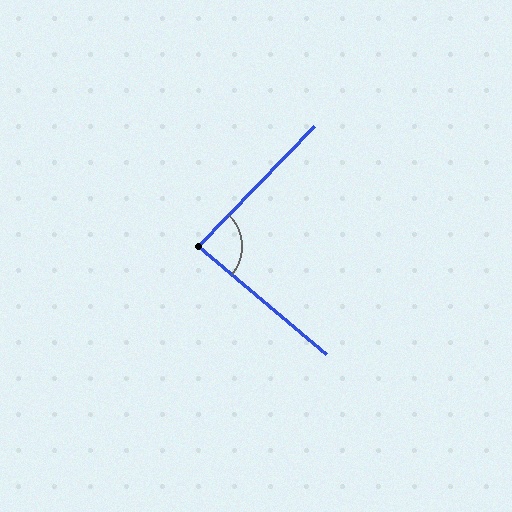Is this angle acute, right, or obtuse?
It is approximately a right angle.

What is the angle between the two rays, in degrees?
Approximately 86 degrees.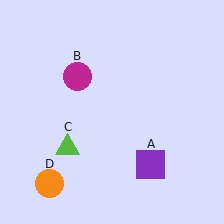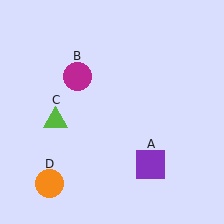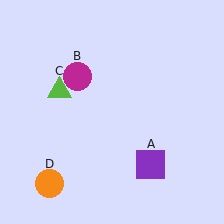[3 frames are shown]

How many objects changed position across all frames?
1 object changed position: lime triangle (object C).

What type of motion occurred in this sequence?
The lime triangle (object C) rotated clockwise around the center of the scene.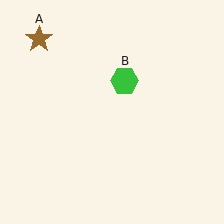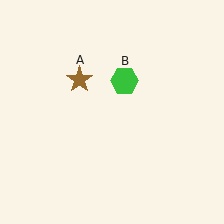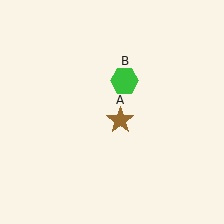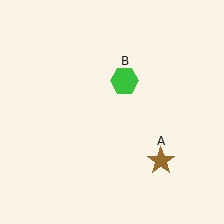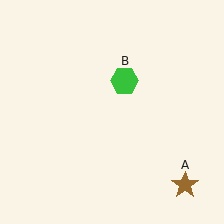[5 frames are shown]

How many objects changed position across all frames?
1 object changed position: brown star (object A).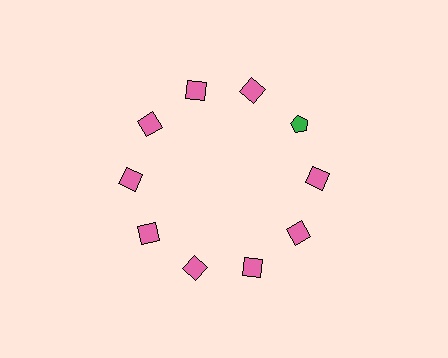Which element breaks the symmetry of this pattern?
The green pentagon at roughly the 2 o'clock position breaks the symmetry. All other shapes are pink squares.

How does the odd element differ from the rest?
It differs in both color (green instead of pink) and shape (pentagon instead of square).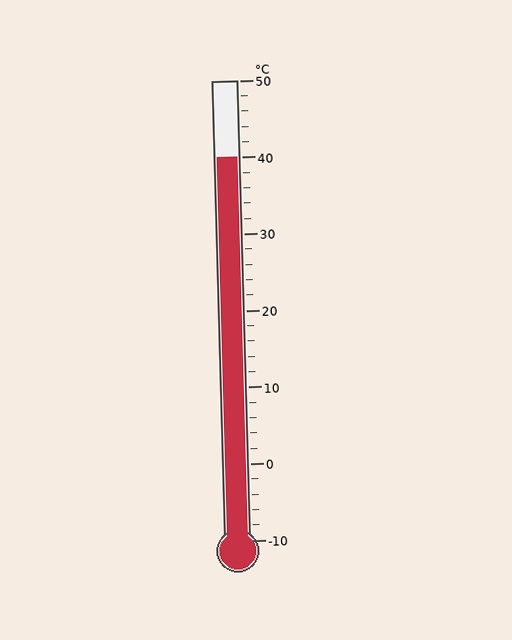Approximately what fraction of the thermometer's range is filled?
The thermometer is filled to approximately 85% of its range.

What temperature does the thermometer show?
The thermometer shows approximately 40°C.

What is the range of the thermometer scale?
The thermometer scale ranges from -10°C to 50°C.